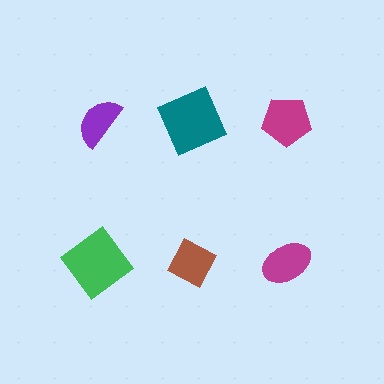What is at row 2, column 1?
A green diamond.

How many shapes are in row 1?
3 shapes.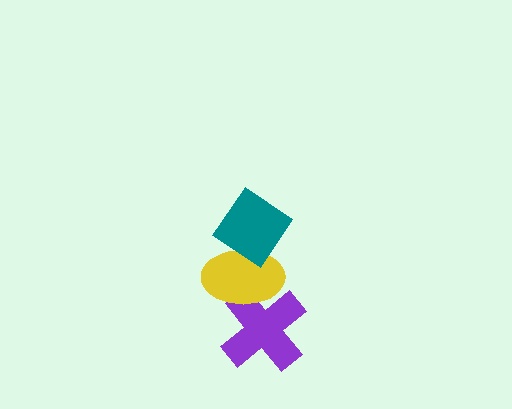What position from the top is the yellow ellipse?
The yellow ellipse is 2nd from the top.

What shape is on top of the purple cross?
The yellow ellipse is on top of the purple cross.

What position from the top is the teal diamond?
The teal diamond is 1st from the top.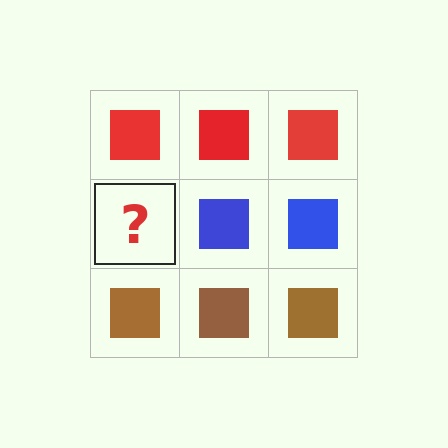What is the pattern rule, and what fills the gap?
The rule is that each row has a consistent color. The gap should be filled with a blue square.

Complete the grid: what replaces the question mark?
The question mark should be replaced with a blue square.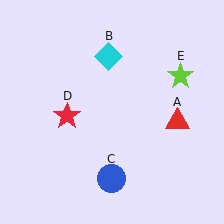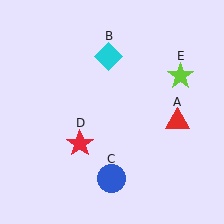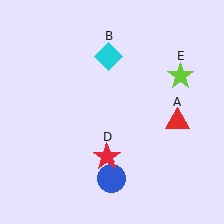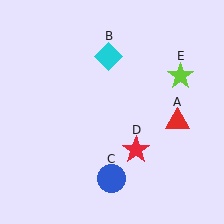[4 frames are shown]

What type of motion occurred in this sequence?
The red star (object D) rotated counterclockwise around the center of the scene.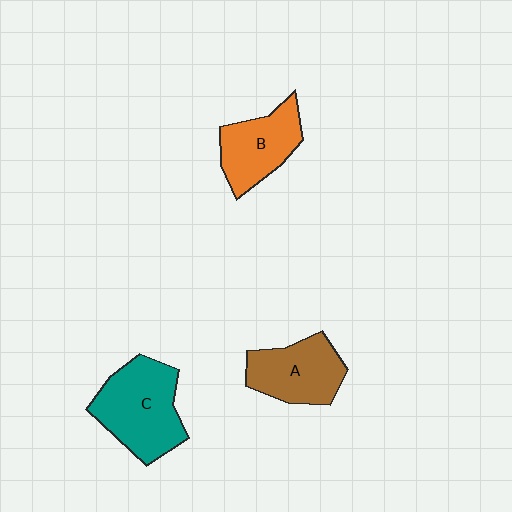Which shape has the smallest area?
Shape B (orange).